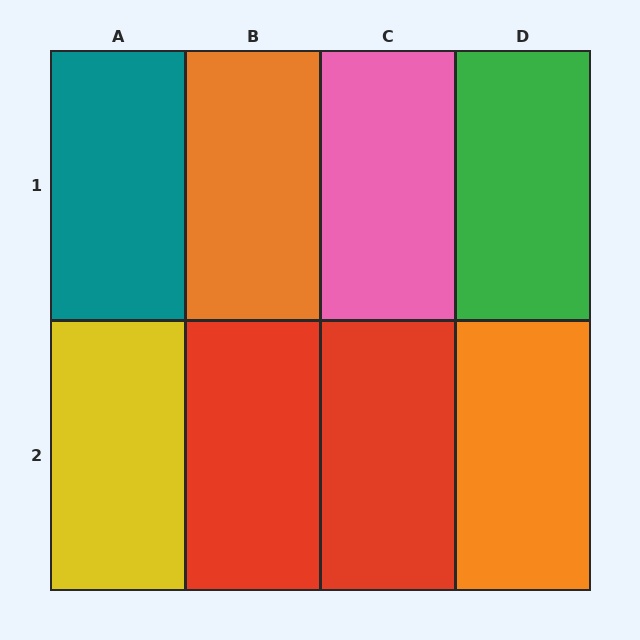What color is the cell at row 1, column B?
Orange.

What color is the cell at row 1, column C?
Pink.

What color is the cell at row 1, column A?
Teal.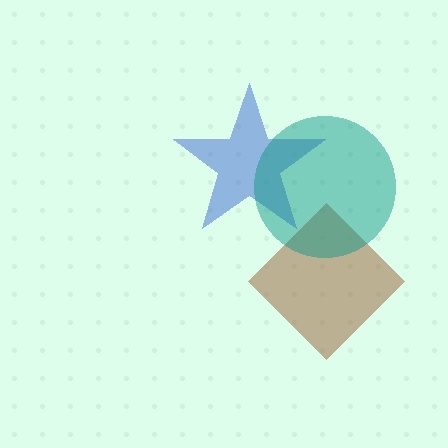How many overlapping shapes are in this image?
There are 3 overlapping shapes in the image.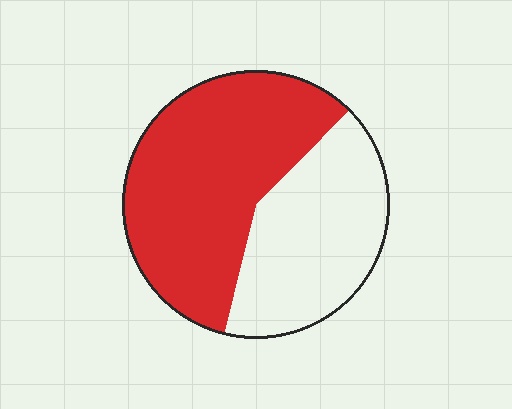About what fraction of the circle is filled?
About three fifths (3/5).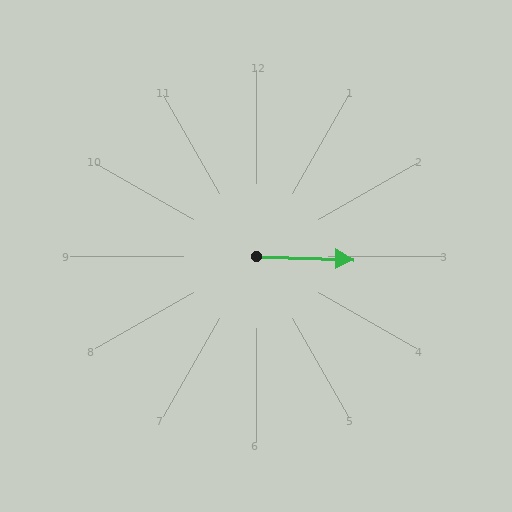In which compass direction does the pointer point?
East.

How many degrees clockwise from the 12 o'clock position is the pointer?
Approximately 92 degrees.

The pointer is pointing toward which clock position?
Roughly 3 o'clock.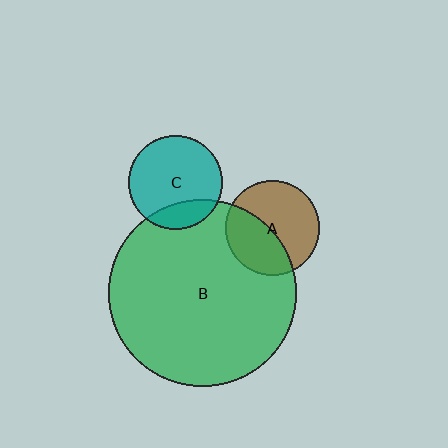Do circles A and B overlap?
Yes.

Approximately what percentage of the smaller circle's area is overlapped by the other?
Approximately 40%.